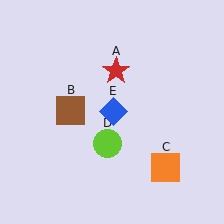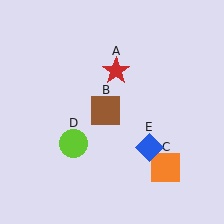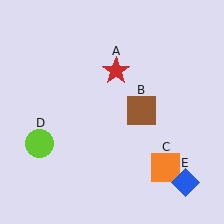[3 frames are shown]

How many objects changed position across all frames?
3 objects changed position: brown square (object B), lime circle (object D), blue diamond (object E).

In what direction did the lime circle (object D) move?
The lime circle (object D) moved left.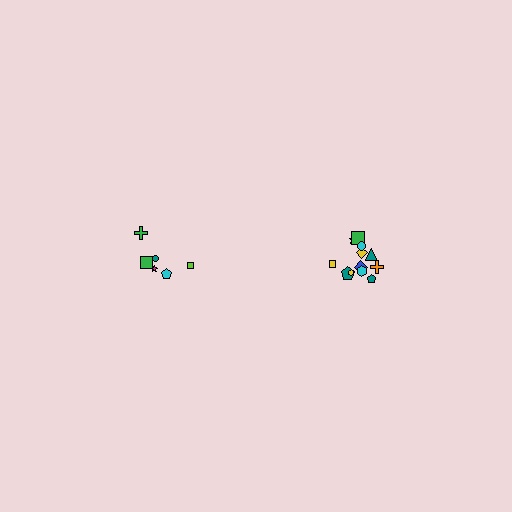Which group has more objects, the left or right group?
The right group.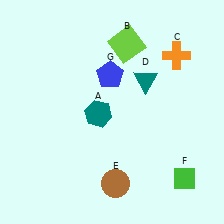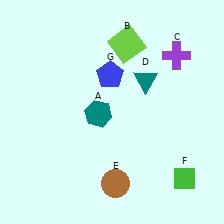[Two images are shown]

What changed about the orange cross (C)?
In Image 1, C is orange. In Image 2, it changed to purple.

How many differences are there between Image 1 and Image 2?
There is 1 difference between the two images.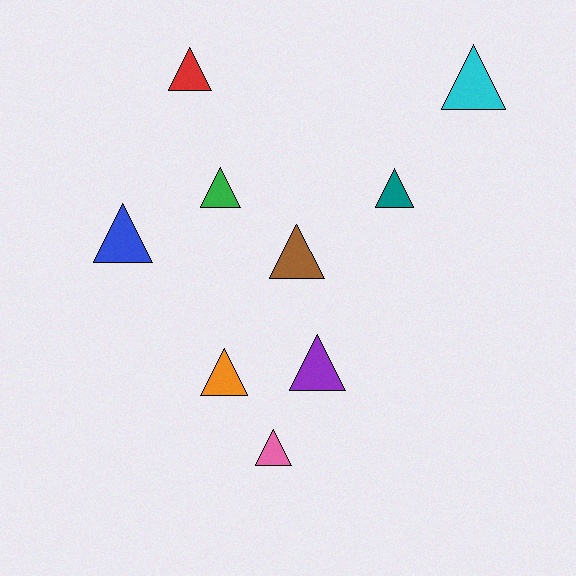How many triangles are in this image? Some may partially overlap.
There are 9 triangles.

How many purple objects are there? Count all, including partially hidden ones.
There is 1 purple object.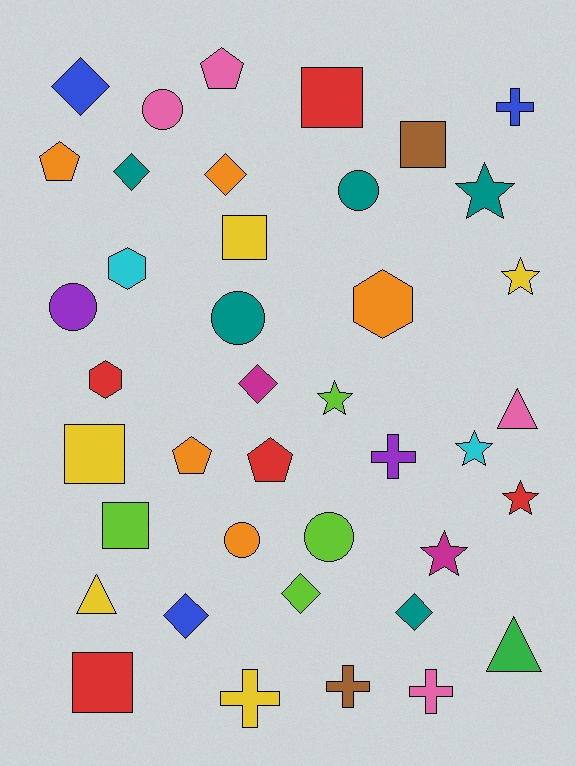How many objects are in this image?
There are 40 objects.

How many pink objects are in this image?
There are 4 pink objects.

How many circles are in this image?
There are 6 circles.